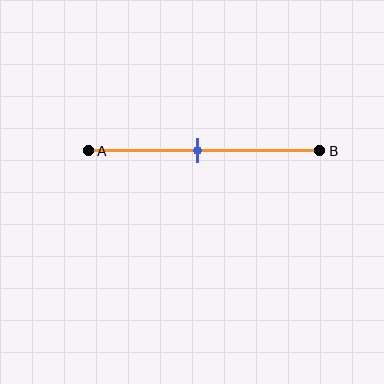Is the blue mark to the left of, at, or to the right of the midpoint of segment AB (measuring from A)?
The blue mark is approximately at the midpoint of segment AB.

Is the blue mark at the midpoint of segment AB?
Yes, the mark is approximately at the midpoint.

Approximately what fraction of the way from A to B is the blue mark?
The blue mark is approximately 45% of the way from A to B.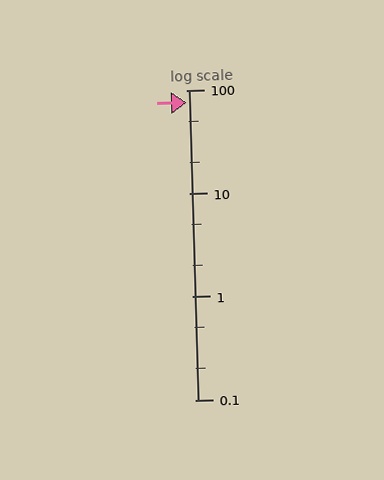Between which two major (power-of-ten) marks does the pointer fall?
The pointer is between 10 and 100.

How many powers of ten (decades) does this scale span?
The scale spans 3 decades, from 0.1 to 100.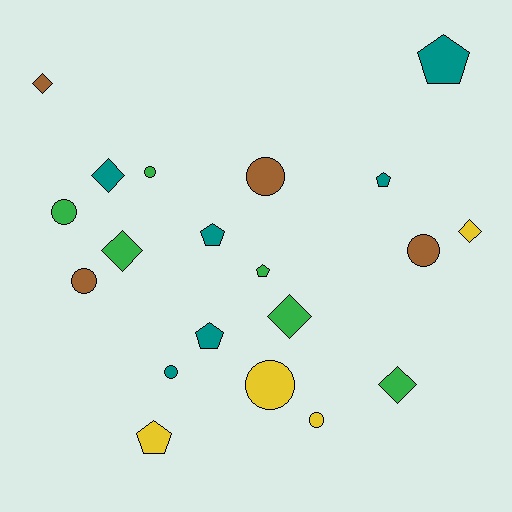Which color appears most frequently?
Teal, with 6 objects.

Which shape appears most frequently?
Circle, with 8 objects.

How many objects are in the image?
There are 20 objects.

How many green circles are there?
There are 2 green circles.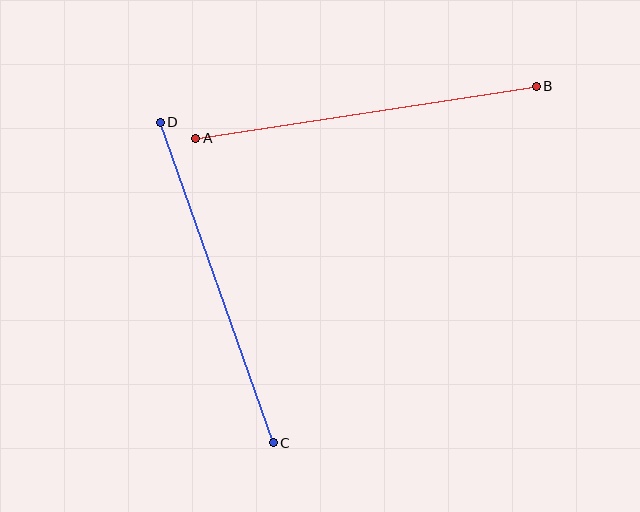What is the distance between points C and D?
The distance is approximately 340 pixels.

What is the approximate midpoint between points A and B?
The midpoint is at approximately (366, 112) pixels.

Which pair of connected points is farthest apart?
Points A and B are farthest apart.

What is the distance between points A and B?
The distance is approximately 345 pixels.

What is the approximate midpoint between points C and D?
The midpoint is at approximately (217, 283) pixels.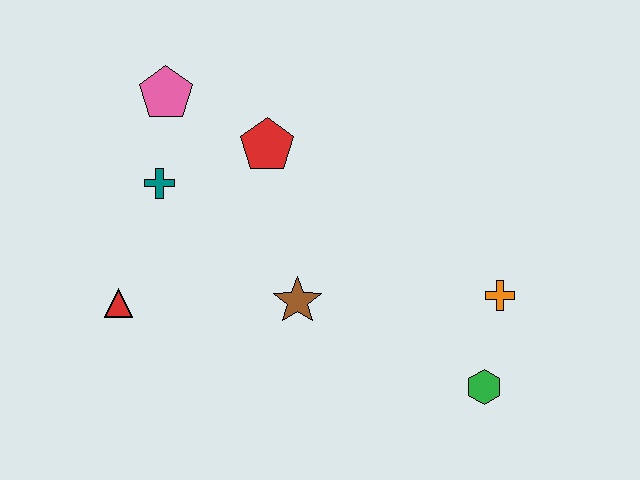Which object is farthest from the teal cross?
The green hexagon is farthest from the teal cross.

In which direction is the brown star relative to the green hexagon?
The brown star is to the left of the green hexagon.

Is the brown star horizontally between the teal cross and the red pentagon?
No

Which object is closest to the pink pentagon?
The teal cross is closest to the pink pentagon.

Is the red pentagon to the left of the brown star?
Yes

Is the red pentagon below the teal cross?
No